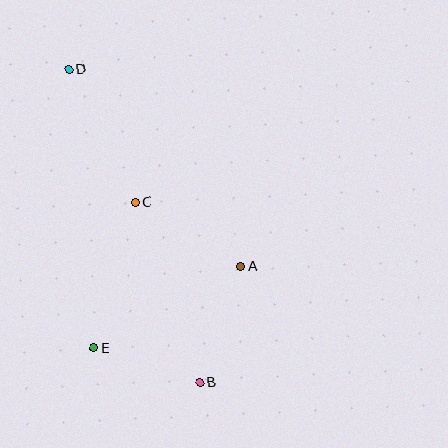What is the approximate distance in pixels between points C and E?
The distance between C and E is approximately 151 pixels.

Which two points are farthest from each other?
Points B and D are farthest from each other.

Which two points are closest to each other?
Points B and E are closest to each other.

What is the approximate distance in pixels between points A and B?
The distance between A and B is approximately 123 pixels.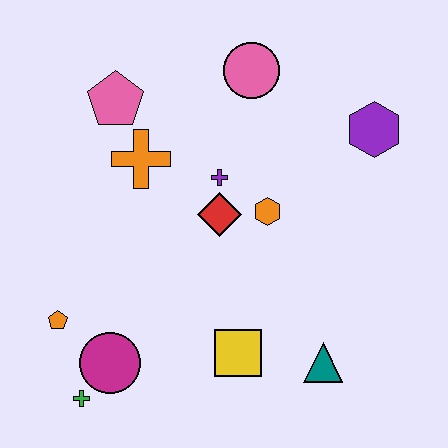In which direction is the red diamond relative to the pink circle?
The red diamond is below the pink circle.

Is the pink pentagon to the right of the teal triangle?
No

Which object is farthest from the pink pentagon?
The teal triangle is farthest from the pink pentagon.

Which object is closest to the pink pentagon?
The orange cross is closest to the pink pentagon.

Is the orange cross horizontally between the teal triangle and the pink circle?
No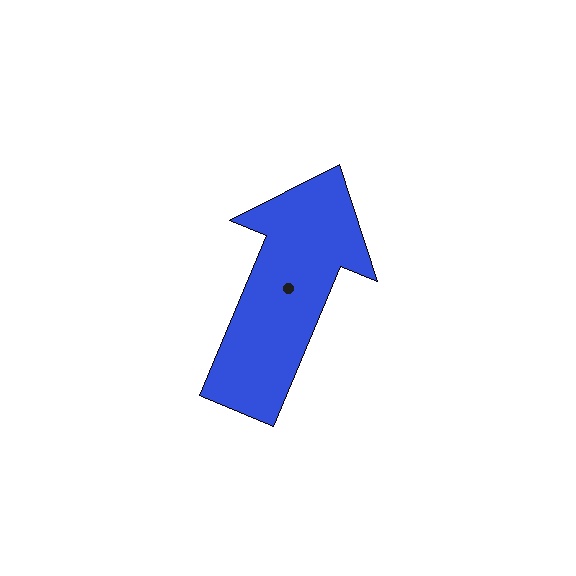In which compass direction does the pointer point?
Northeast.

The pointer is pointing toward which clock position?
Roughly 1 o'clock.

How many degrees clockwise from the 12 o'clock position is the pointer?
Approximately 23 degrees.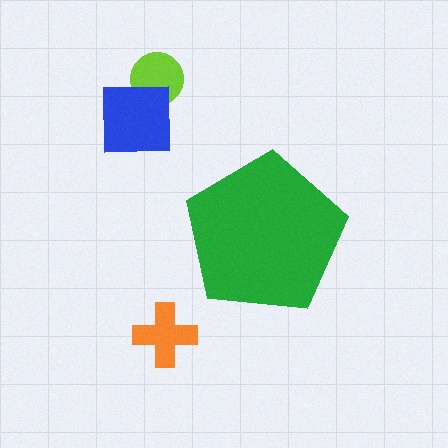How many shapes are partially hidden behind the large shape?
0 shapes are partially hidden.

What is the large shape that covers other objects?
A green pentagon.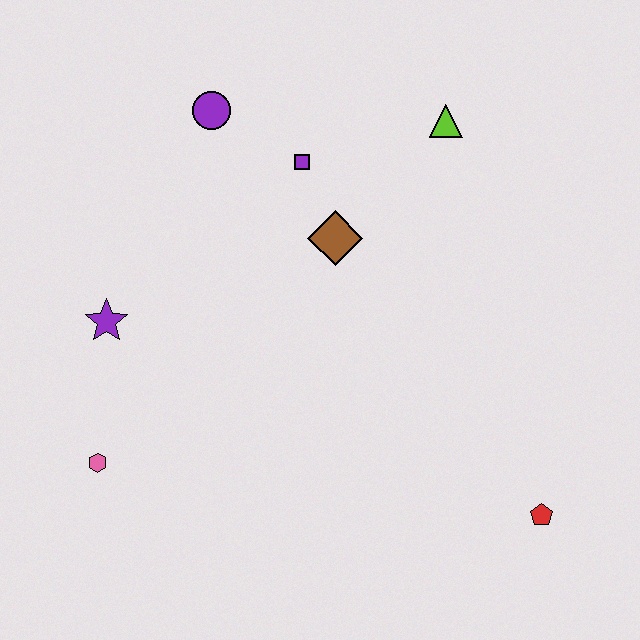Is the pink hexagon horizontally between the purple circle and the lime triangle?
No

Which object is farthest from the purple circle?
The red pentagon is farthest from the purple circle.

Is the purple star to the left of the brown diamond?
Yes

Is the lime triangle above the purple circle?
No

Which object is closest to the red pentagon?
The brown diamond is closest to the red pentagon.